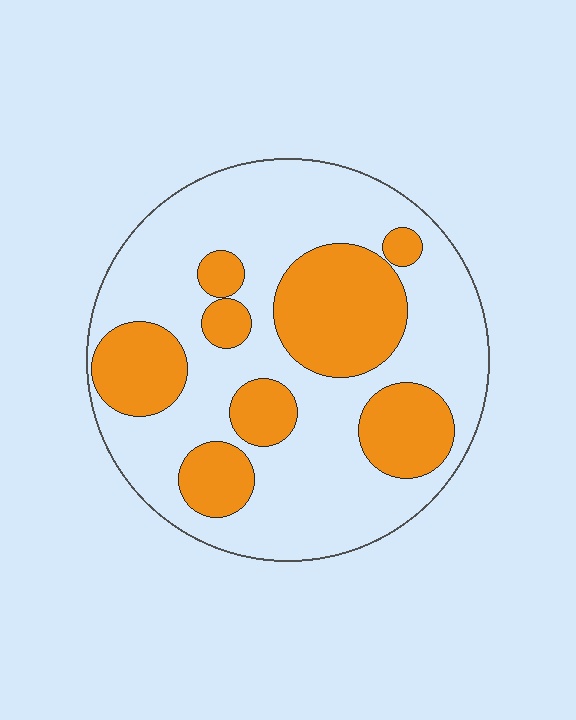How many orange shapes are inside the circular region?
8.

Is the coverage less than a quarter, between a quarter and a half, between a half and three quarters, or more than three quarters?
Between a quarter and a half.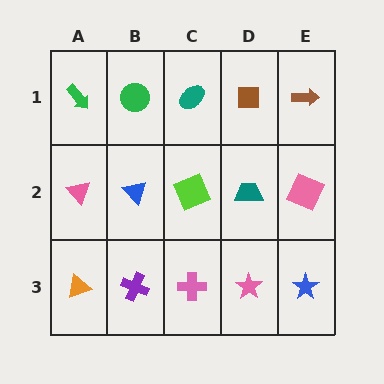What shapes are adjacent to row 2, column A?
A green arrow (row 1, column A), an orange triangle (row 3, column A), a blue triangle (row 2, column B).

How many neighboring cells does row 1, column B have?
3.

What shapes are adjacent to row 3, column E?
A pink square (row 2, column E), a pink star (row 3, column D).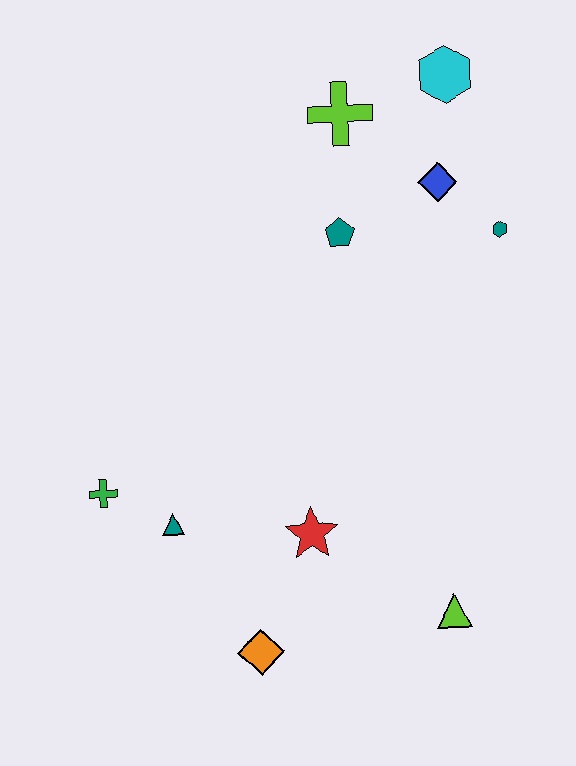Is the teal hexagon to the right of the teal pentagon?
Yes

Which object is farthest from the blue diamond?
The orange diamond is farthest from the blue diamond.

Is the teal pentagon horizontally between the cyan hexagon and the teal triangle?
Yes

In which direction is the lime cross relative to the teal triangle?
The lime cross is above the teal triangle.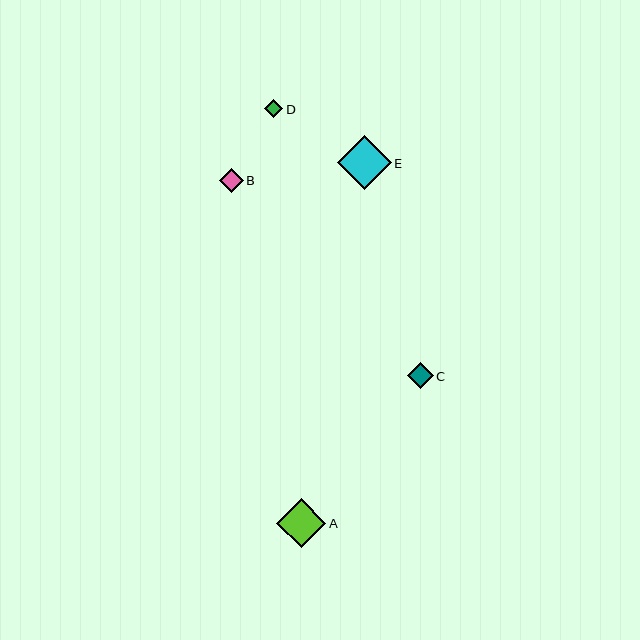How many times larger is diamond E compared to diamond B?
Diamond E is approximately 2.2 times the size of diamond B.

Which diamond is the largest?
Diamond E is the largest with a size of approximately 53 pixels.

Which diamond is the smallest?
Diamond D is the smallest with a size of approximately 18 pixels.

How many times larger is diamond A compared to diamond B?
Diamond A is approximately 2.1 times the size of diamond B.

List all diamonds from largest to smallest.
From largest to smallest: E, A, C, B, D.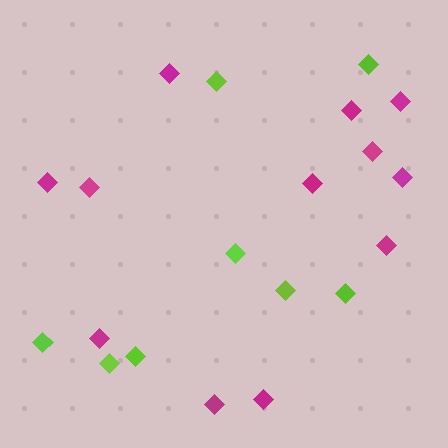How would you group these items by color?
There are 2 groups: one group of magenta diamonds (12) and one group of lime diamonds (8).